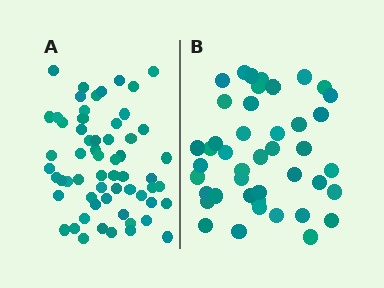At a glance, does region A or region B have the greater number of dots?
Region A (the left region) has more dots.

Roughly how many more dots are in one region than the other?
Region A has approximately 15 more dots than region B.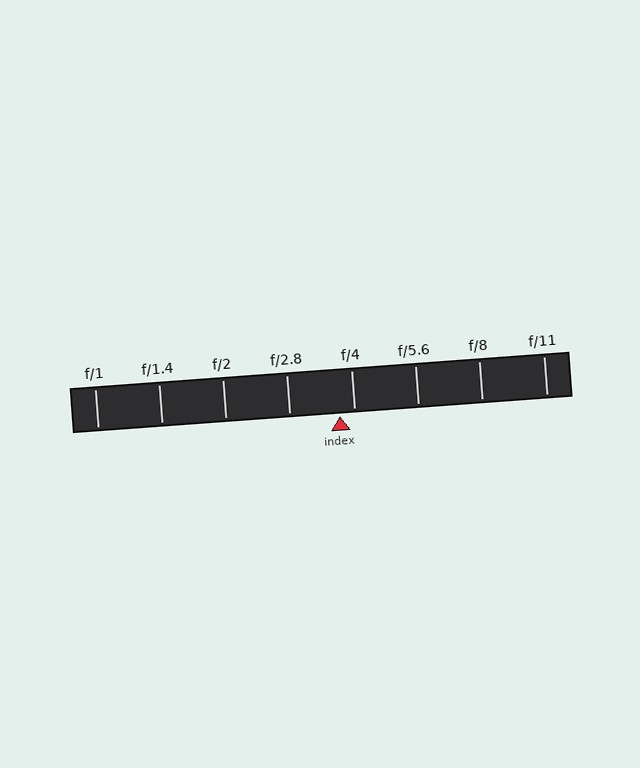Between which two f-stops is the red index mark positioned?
The index mark is between f/2.8 and f/4.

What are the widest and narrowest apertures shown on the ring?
The widest aperture shown is f/1 and the narrowest is f/11.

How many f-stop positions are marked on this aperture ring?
There are 8 f-stop positions marked.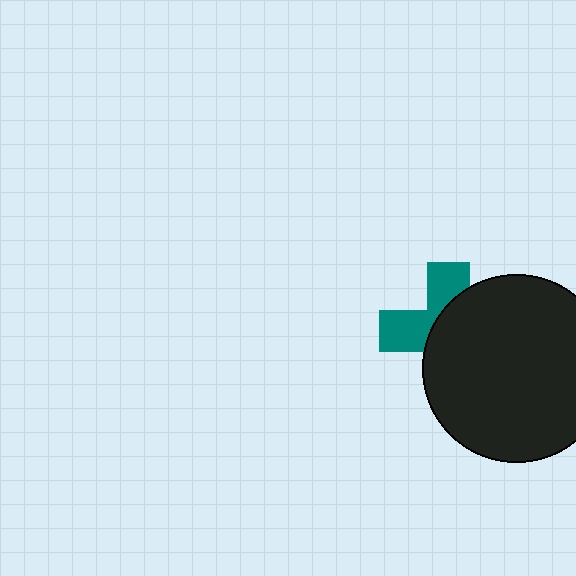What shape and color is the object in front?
The object in front is a black circle.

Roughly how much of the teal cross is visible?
A small part of it is visible (roughly 39%).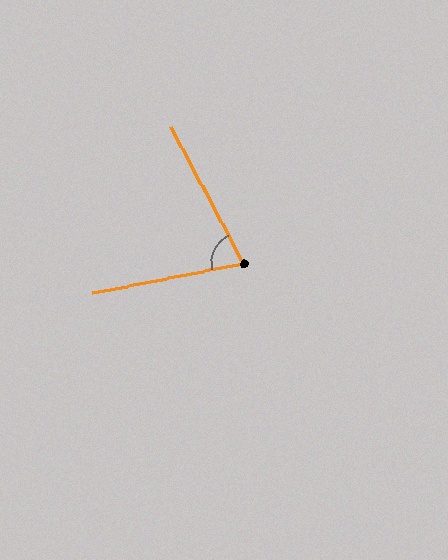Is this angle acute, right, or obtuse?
It is acute.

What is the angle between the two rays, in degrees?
Approximately 73 degrees.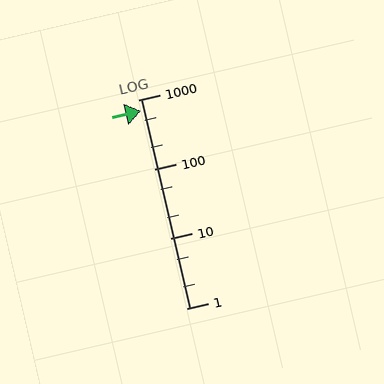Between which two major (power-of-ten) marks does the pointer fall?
The pointer is between 100 and 1000.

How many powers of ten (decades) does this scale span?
The scale spans 3 decades, from 1 to 1000.